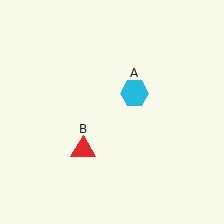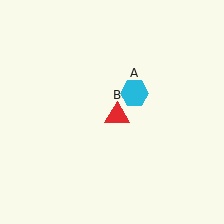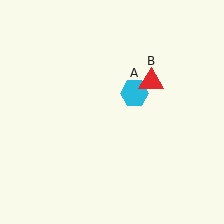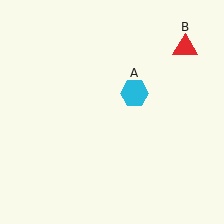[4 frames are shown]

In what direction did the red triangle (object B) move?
The red triangle (object B) moved up and to the right.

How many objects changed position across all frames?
1 object changed position: red triangle (object B).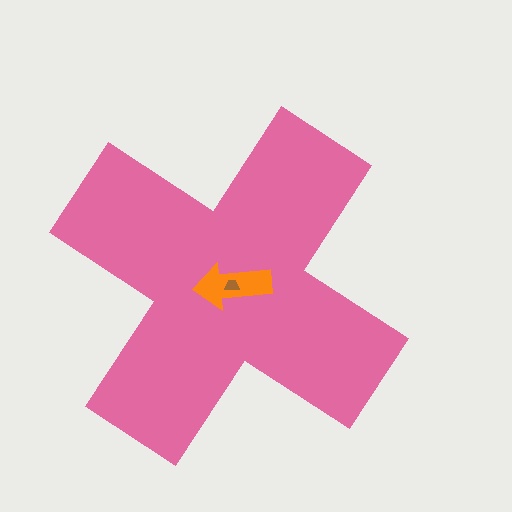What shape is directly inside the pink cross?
The orange arrow.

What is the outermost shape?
The pink cross.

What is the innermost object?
The brown trapezoid.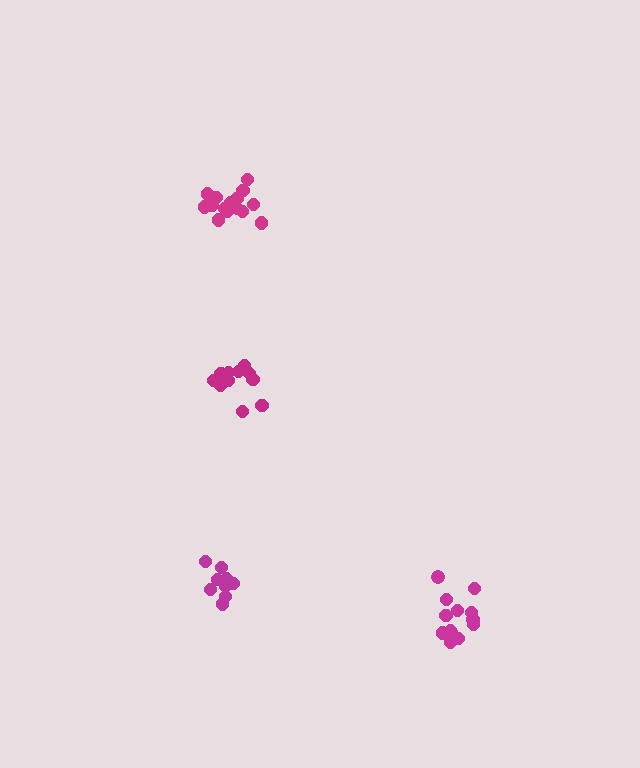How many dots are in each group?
Group 1: 13 dots, Group 2: 11 dots, Group 3: 9 dots, Group 4: 15 dots (48 total).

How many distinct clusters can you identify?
There are 4 distinct clusters.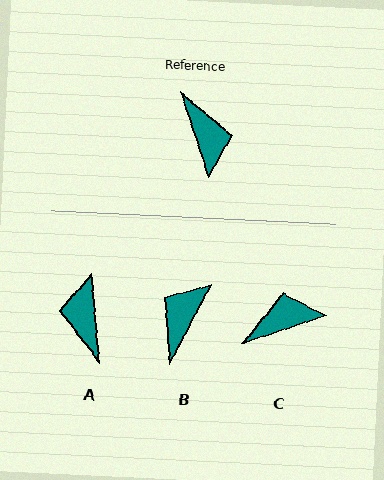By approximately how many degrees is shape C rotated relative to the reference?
Approximately 90 degrees counter-clockwise.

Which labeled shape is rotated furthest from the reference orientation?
A, about 167 degrees away.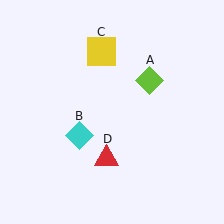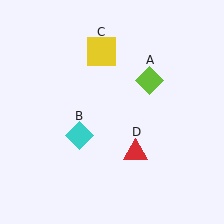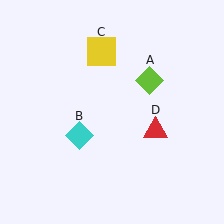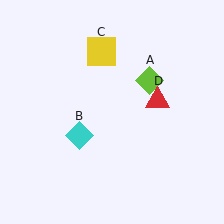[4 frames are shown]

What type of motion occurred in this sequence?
The red triangle (object D) rotated counterclockwise around the center of the scene.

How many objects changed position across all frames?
1 object changed position: red triangle (object D).